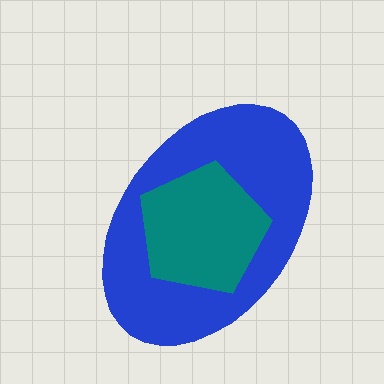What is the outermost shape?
The blue ellipse.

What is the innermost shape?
The teal pentagon.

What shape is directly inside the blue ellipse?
The teal pentagon.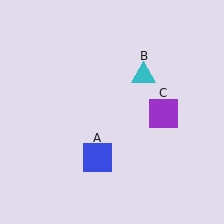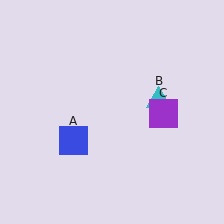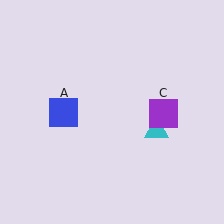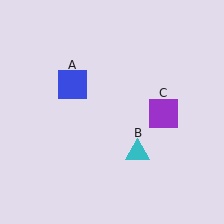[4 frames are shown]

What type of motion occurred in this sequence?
The blue square (object A), cyan triangle (object B) rotated clockwise around the center of the scene.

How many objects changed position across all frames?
2 objects changed position: blue square (object A), cyan triangle (object B).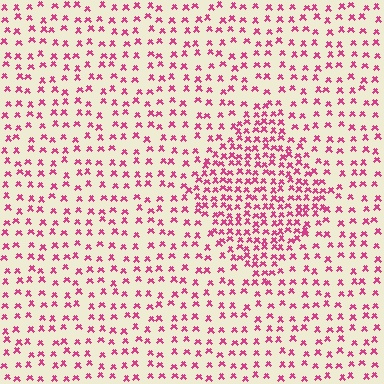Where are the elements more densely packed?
The elements are more densely packed inside the diamond boundary.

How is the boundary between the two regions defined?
The boundary is defined by a change in element density (approximately 2.0x ratio). All elements are the same color, size, and shape.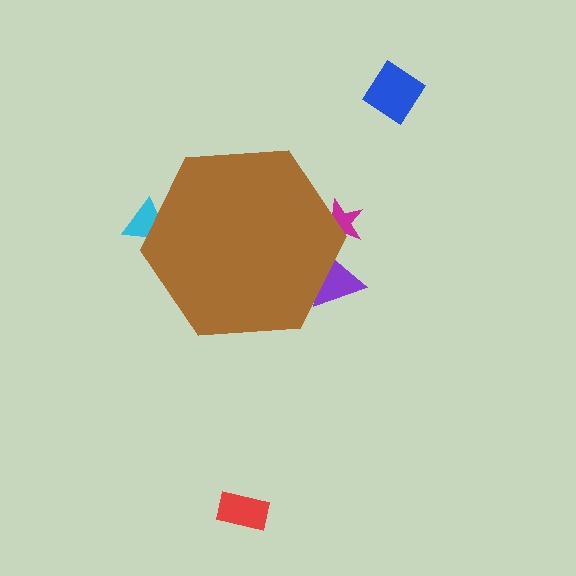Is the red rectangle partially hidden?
No, the red rectangle is fully visible.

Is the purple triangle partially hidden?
Yes, the purple triangle is partially hidden behind the brown hexagon.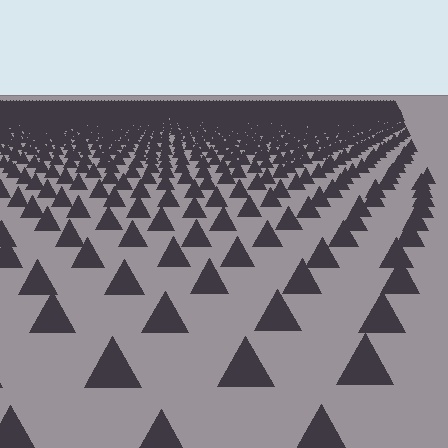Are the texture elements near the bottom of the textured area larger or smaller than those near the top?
Larger. Near the bottom, elements are closer to the viewer and appear at a bigger on-screen size.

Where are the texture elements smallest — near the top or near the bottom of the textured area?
Near the top.